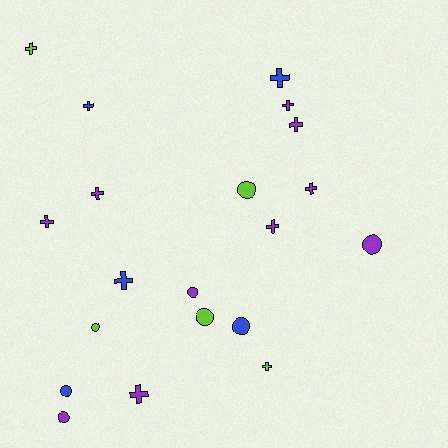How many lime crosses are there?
There are 2 lime crosses.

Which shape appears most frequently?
Cross, with 12 objects.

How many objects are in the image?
There are 20 objects.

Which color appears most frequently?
Purple, with 10 objects.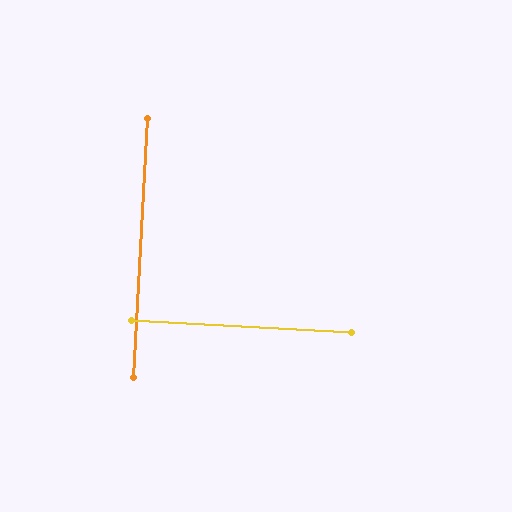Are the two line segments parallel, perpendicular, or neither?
Perpendicular — they meet at approximately 90°.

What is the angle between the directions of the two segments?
Approximately 90 degrees.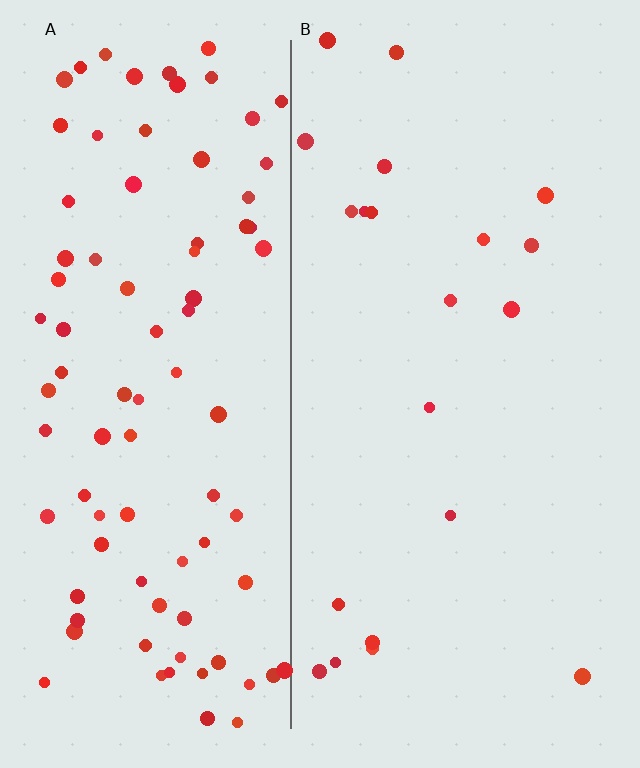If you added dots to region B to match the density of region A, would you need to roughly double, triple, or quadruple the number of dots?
Approximately quadruple.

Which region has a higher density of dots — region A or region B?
A (the left).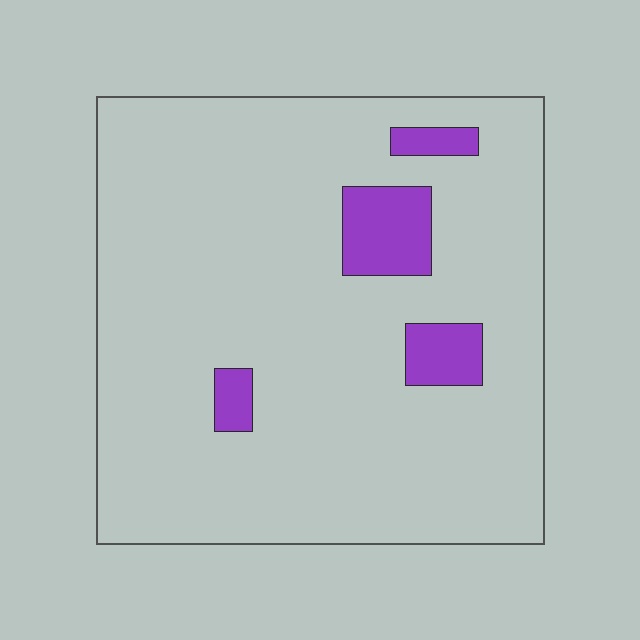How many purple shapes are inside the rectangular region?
4.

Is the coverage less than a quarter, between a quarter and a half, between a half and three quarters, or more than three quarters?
Less than a quarter.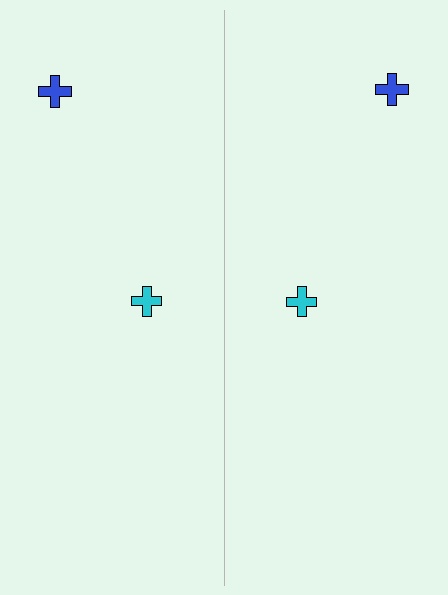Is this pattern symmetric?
Yes, this pattern has bilateral (reflection) symmetry.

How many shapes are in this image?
There are 4 shapes in this image.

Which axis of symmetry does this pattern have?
The pattern has a vertical axis of symmetry running through the center of the image.